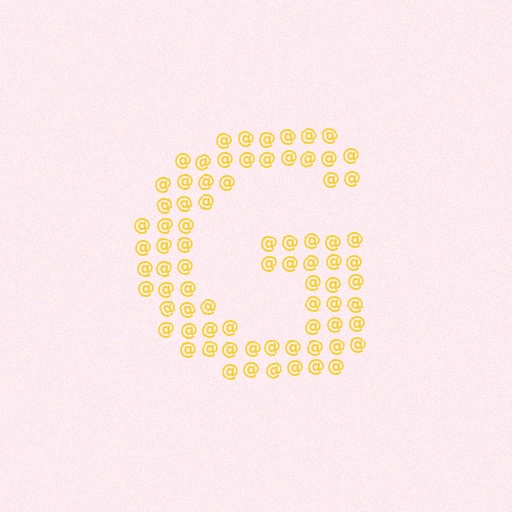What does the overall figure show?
The overall figure shows the letter G.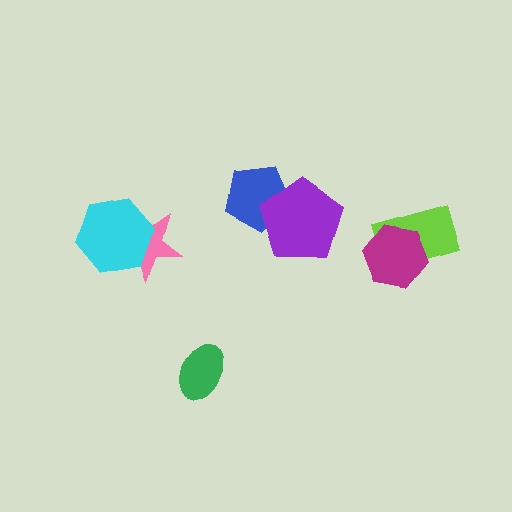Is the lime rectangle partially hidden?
Yes, it is partially covered by another shape.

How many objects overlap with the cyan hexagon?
1 object overlaps with the cyan hexagon.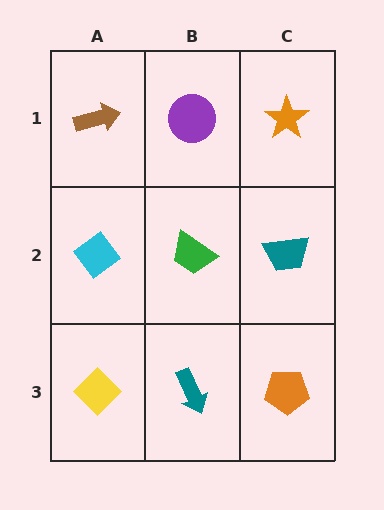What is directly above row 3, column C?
A teal trapezoid.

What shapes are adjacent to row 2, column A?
A brown arrow (row 1, column A), a yellow diamond (row 3, column A), a green trapezoid (row 2, column B).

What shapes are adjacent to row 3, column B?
A green trapezoid (row 2, column B), a yellow diamond (row 3, column A), an orange pentagon (row 3, column C).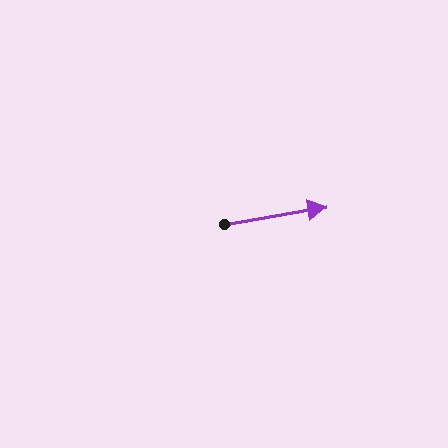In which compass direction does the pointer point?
East.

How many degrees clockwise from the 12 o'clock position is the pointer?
Approximately 80 degrees.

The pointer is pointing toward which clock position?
Roughly 3 o'clock.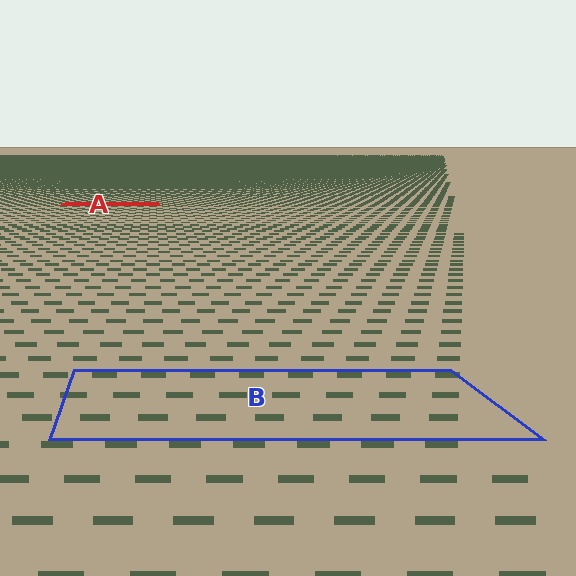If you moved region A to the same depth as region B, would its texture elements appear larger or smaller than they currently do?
They would appear larger. At a closer depth, the same texture elements are projected at a bigger on-screen size.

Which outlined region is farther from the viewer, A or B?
Region A is farther from the viewer — the texture elements inside it appear smaller and more densely packed.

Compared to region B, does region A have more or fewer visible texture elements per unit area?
Region A has more texture elements per unit area — they are packed more densely because it is farther away.